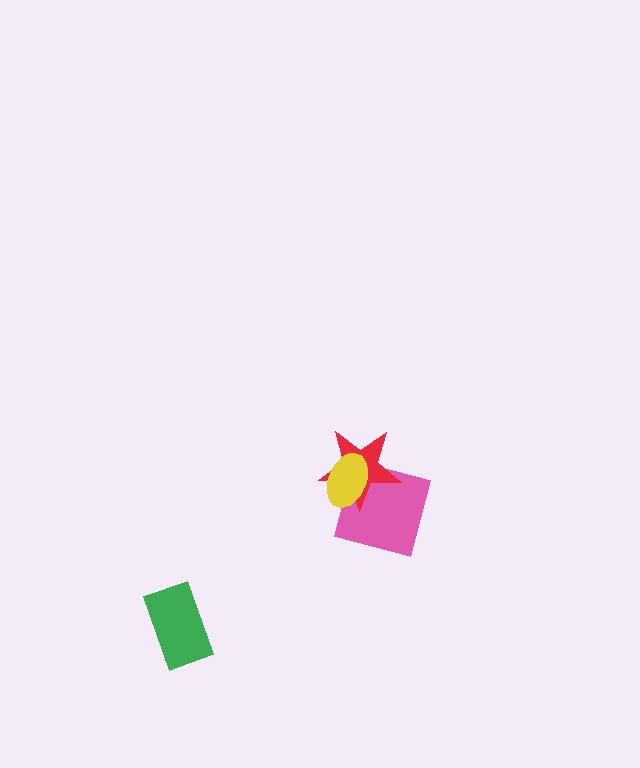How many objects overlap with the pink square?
2 objects overlap with the pink square.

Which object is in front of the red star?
The yellow ellipse is in front of the red star.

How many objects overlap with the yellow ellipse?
2 objects overlap with the yellow ellipse.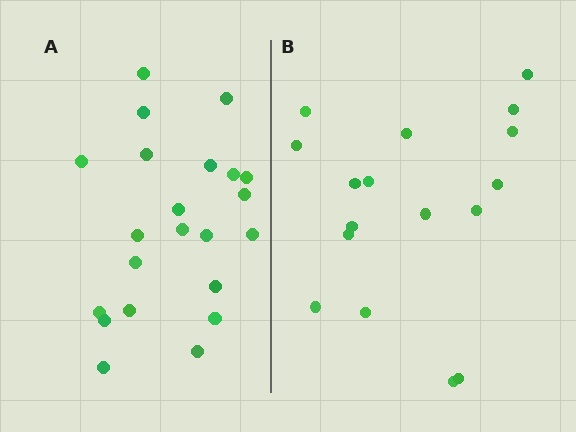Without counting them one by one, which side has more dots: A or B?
Region A (the left region) has more dots.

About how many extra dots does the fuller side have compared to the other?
Region A has about 5 more dots than region B.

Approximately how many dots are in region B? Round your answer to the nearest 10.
About 20 dots. (The exact count is 17, which rounds to 20.)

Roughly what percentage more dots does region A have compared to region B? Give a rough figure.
About 30% more.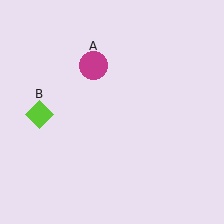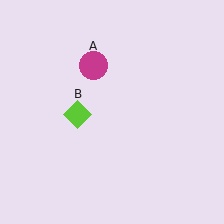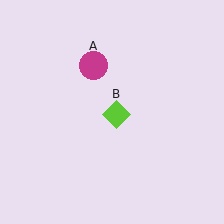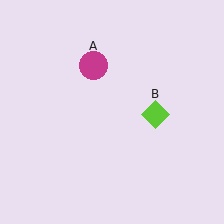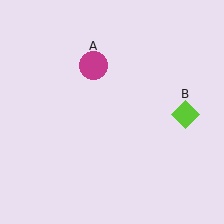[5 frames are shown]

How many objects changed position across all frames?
1 object changed position: lime diamond (object B).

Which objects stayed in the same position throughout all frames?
Magenta circle (object A) remained stationary.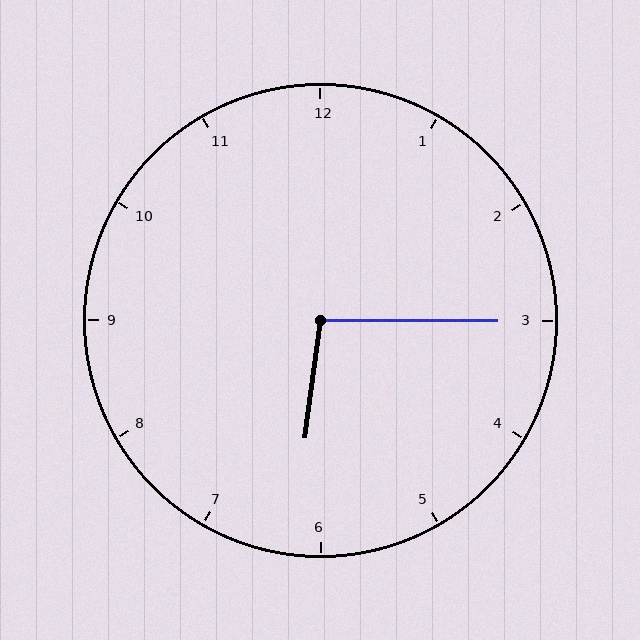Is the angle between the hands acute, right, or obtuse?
It is obtuse.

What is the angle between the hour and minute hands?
Approximately 98 degrees.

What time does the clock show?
6:15.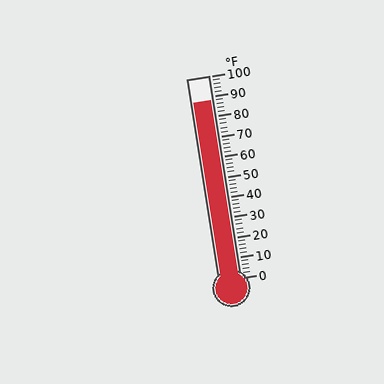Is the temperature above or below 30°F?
The temperature is above 30°F.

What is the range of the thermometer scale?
The thermometer scale ranges from 0°F to 100°F.